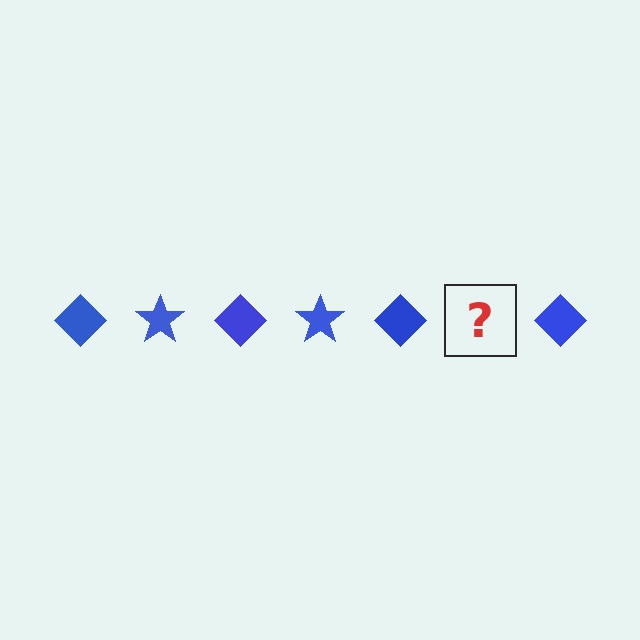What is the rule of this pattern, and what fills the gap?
The rule is that the pattern cycles through diamond, star shapes in blue. The gap should be filled with a blue star.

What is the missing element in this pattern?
The missing element is a blue star.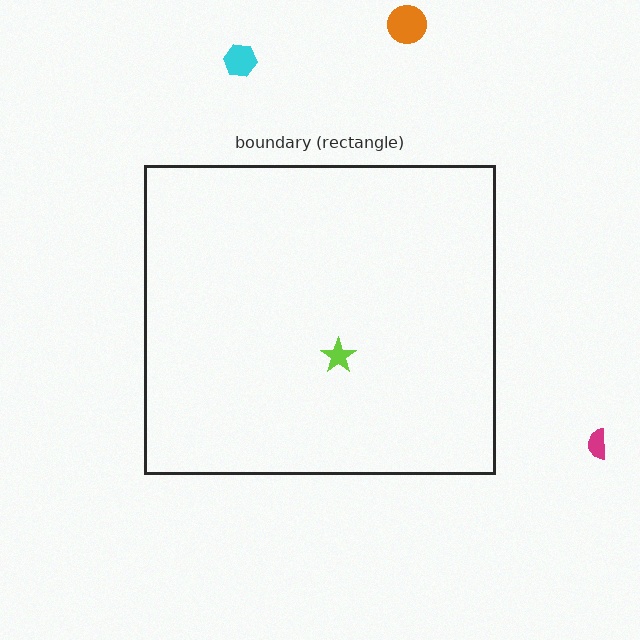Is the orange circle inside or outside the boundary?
Outside.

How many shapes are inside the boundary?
1 inside, 3 outside.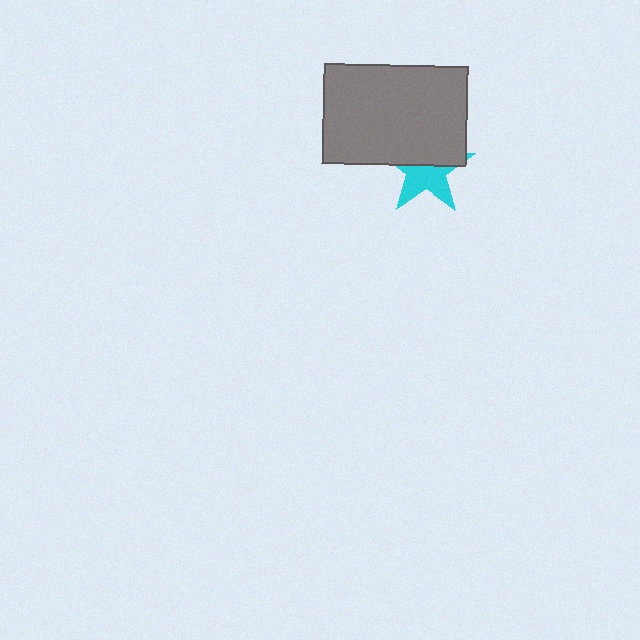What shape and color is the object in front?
The object in front is a gray rectangle.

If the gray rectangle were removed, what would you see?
You would see the complete cyan star.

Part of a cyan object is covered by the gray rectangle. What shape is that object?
It is a star.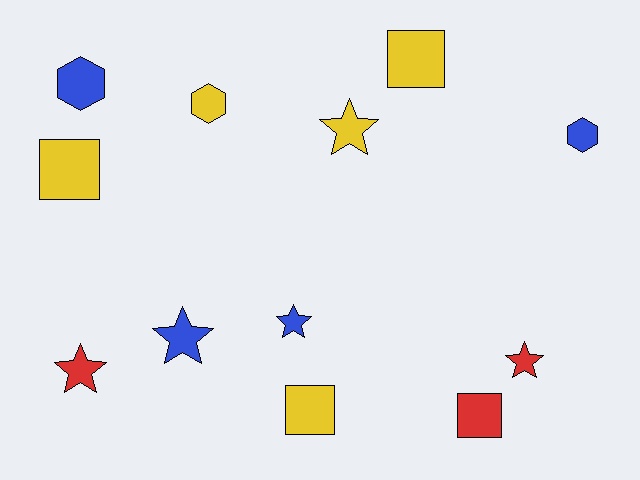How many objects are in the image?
There are 12 objects.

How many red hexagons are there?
There are no red hexagons.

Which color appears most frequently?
Yellow, with 5 objects.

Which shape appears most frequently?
Star, with 5 objects.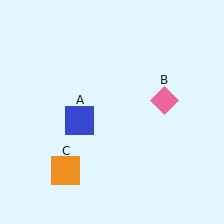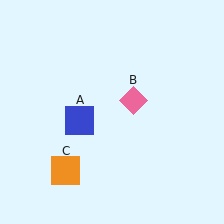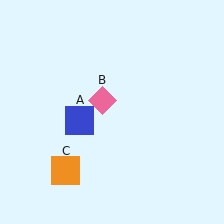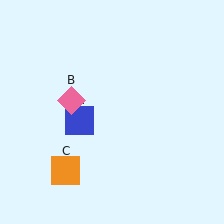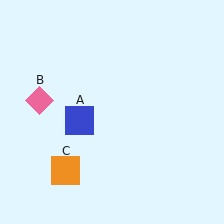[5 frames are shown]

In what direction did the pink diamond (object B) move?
The pink diamond (object B) moved left.